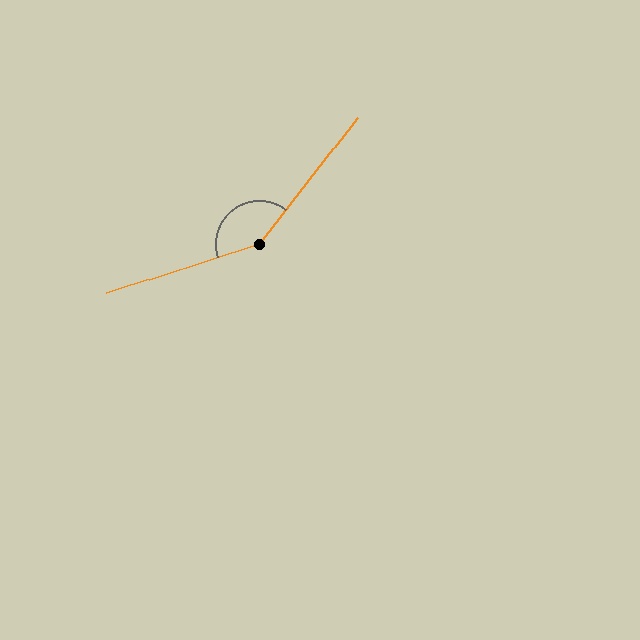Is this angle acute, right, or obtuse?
It is obtuse.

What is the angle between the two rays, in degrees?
Approximately 145 degrees.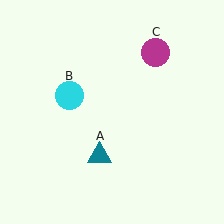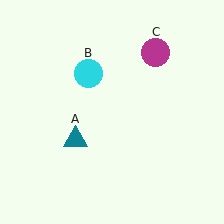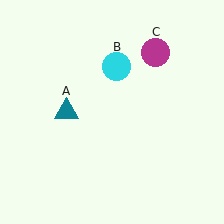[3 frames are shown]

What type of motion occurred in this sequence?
The teal triangle (object A), cyan circle (object B) rotated clockwise around the center of the scene.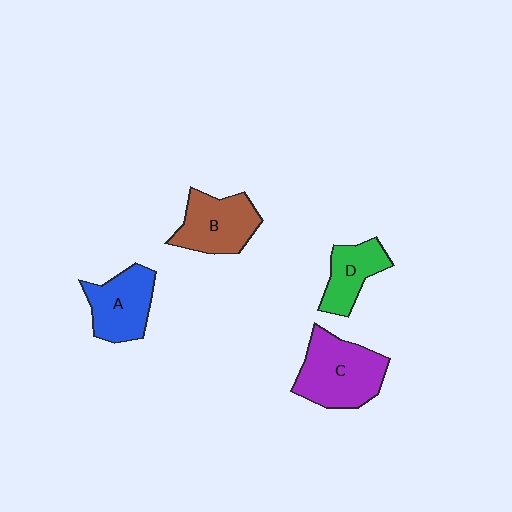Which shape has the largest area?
Shape C (purple).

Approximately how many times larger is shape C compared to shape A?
Approximately 1.3 times.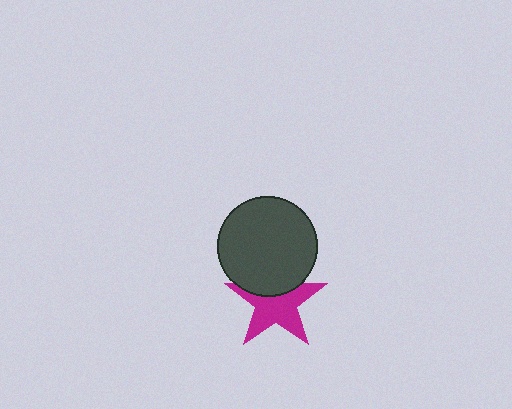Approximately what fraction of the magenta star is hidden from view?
Roughly 32% of the magenta star is hidden behind the dark gray circle.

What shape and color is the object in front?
The object in front is a dark gray circle.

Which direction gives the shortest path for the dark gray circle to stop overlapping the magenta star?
Moving up gives the shortest separation.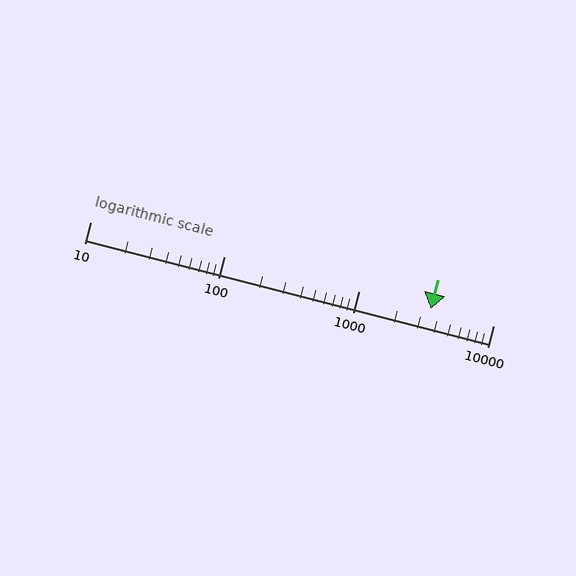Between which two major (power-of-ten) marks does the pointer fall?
The pointer is between 1000 and 10000.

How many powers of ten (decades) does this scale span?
The scale spans 3 decades, from 10 to 10000.